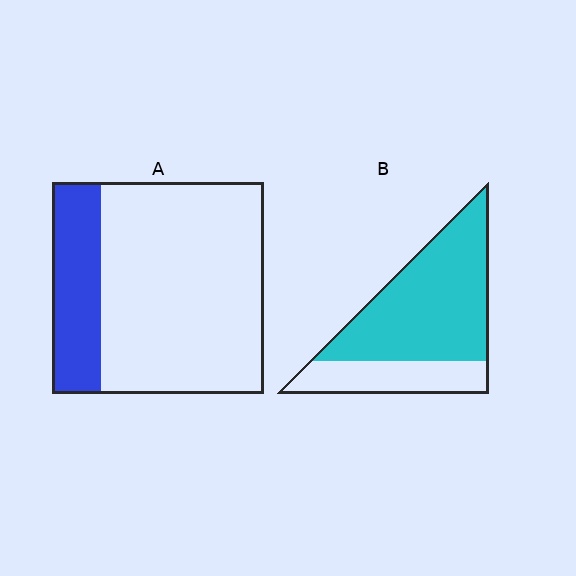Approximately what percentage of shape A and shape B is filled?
A is approximately 25% and B is approximately 70%.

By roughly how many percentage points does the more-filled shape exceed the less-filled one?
By roughly 50 percentage points (B over A).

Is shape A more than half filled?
No.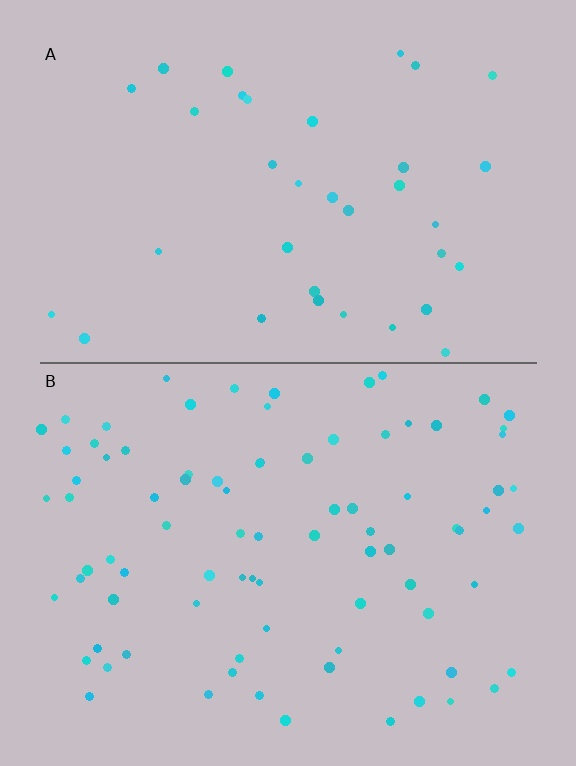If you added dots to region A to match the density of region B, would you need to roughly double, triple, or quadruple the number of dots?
Approximately double.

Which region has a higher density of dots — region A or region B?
B (the bottom).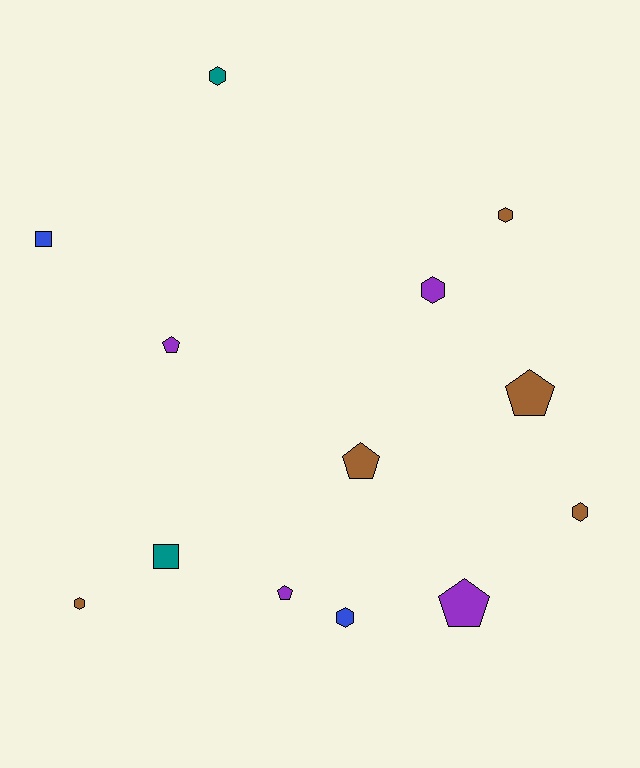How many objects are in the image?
There are 13 objects.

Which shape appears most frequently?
Hexagon, with 6 objects.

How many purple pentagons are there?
There are 3 purple pentagons.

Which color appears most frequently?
Brown, with 5 objects.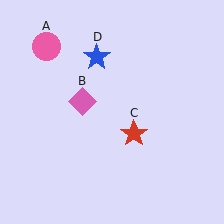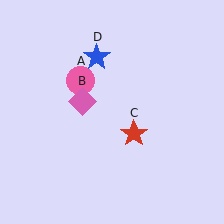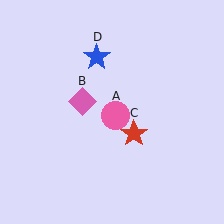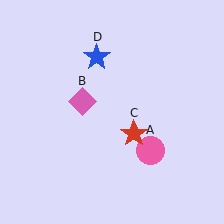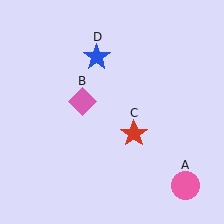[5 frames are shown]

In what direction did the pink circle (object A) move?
The pink circle (object A) moved down and to the right.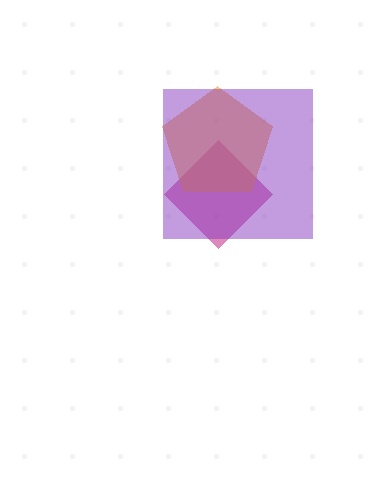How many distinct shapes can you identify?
There are 3 distinct shapes: a magenta diamond, an orange pentagon, a purple square.